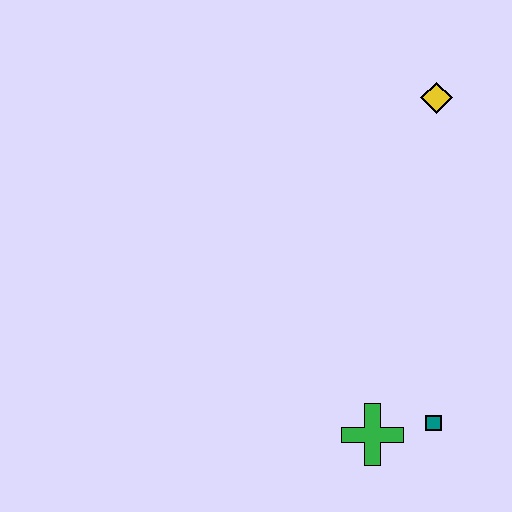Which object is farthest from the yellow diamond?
The green cross is farthest from the yellow diamond.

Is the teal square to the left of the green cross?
No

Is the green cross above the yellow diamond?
No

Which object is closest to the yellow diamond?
The teal square is closest to the yellow diamond.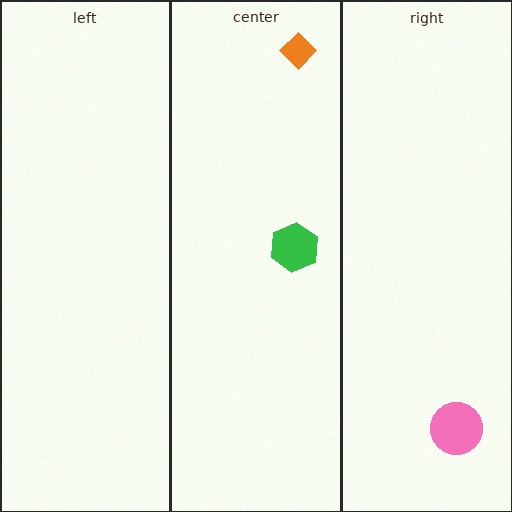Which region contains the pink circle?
The right region.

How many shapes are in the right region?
1.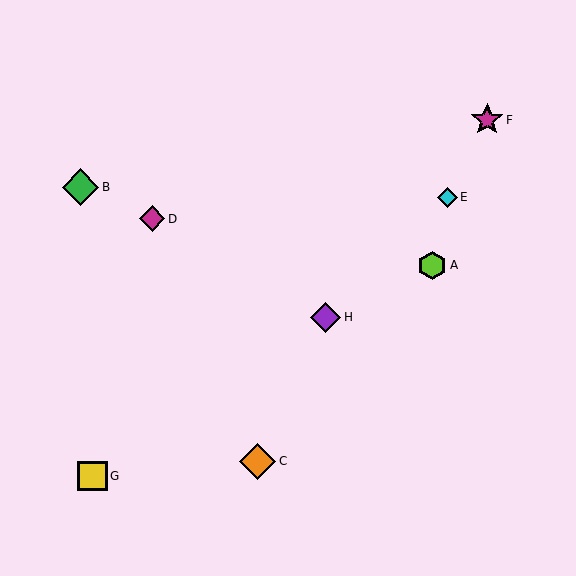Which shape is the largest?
The green diamond (labeled B) is the largest.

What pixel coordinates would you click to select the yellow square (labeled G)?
Click at (93, 476) to select the yellow square G.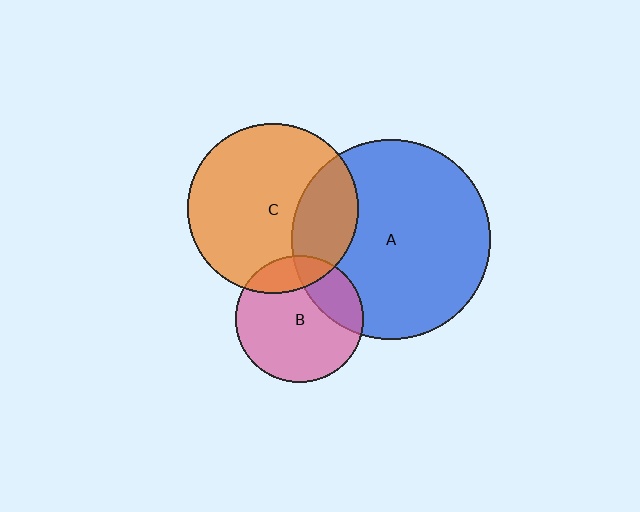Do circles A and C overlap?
Yes.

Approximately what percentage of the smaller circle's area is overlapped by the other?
Approximately 25%.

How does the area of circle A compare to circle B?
Approximately 2.4 times.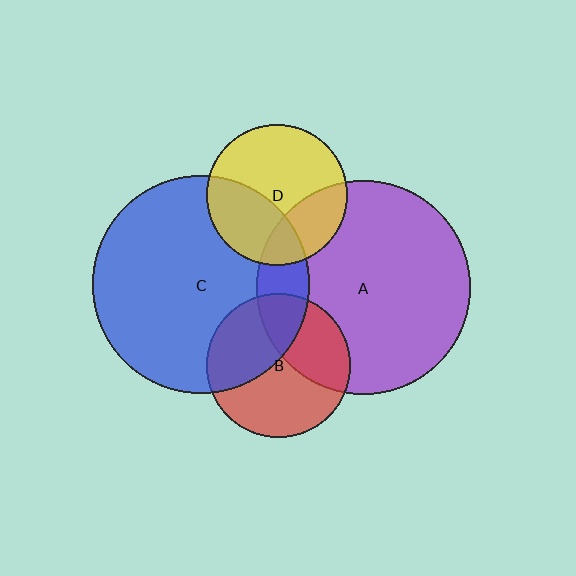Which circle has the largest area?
Circle C (blue).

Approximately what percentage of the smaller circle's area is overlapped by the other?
Approximately 35%.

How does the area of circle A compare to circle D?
Approximately 2.3 times.